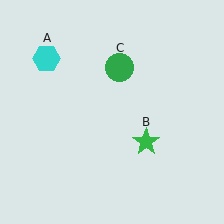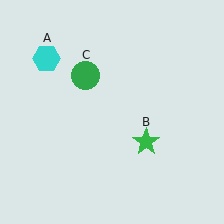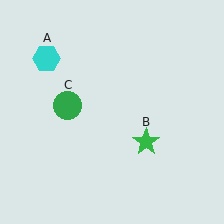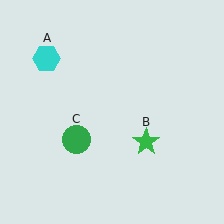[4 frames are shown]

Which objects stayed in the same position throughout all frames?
Cyan hexagon (object A) and green star (object B) remained stationary.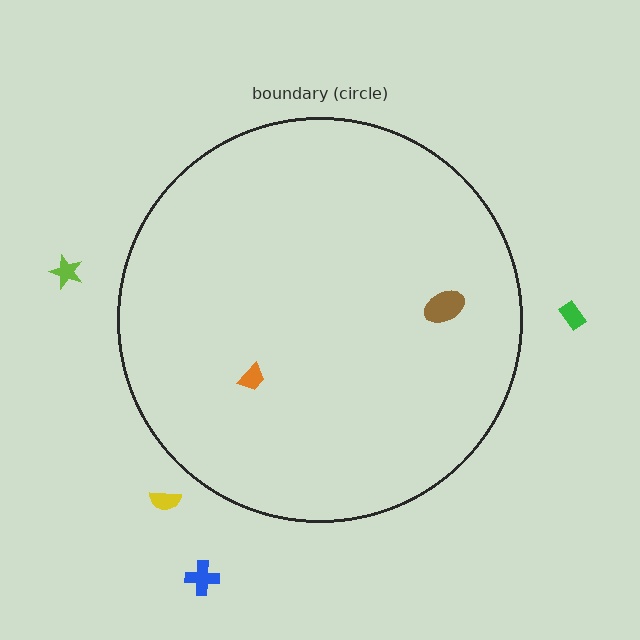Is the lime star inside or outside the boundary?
Outside.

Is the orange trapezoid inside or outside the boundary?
Inside.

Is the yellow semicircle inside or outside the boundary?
Outside.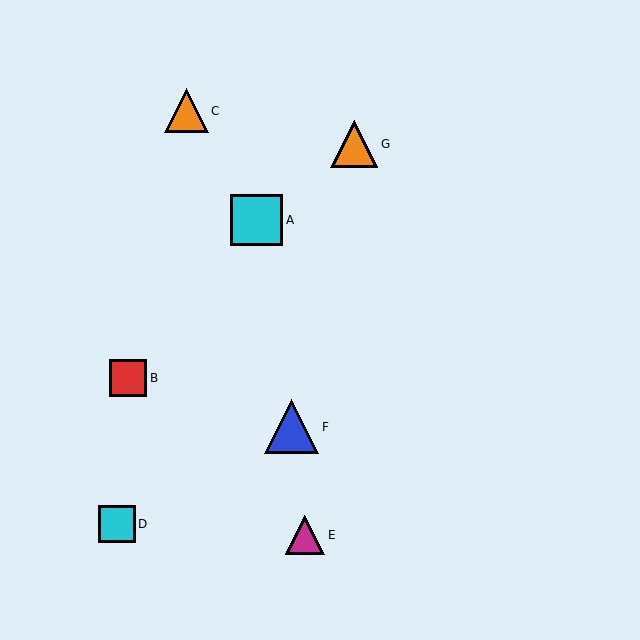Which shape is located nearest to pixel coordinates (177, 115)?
The orange triangle (labeled C) at (186, 111) is nearest to that location.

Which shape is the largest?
The blue triangle (labeled F) is the largest.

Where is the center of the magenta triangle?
The center of the magenta triangle is at (305, 535).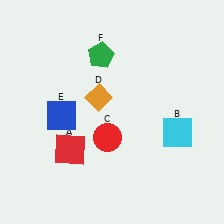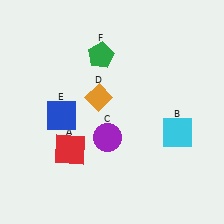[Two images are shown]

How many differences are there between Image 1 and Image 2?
There is 1 difference between the two images.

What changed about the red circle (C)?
In Image 1, C is red. In Image 2, it changed to purple.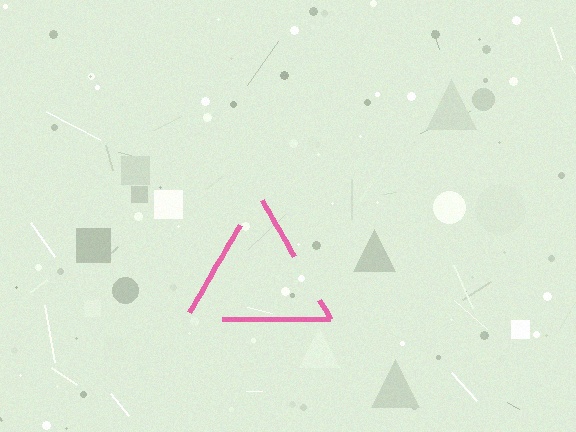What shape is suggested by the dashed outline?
The dashed outline suggests a triangle.